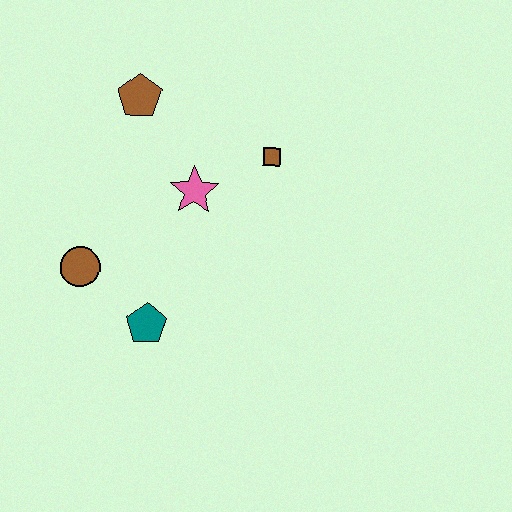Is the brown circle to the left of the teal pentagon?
Yes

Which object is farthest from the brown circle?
The brown square is farthest from the brown circle.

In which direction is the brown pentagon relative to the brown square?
The brown pentagon is to the left of the brown square.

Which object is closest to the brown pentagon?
The pink star is closest to the brown pentagon.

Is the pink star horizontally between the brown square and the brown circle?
Yes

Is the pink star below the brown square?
Yes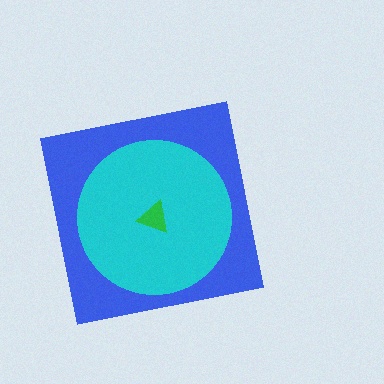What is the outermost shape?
The blue square.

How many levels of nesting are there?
3.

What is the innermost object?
The green triangle.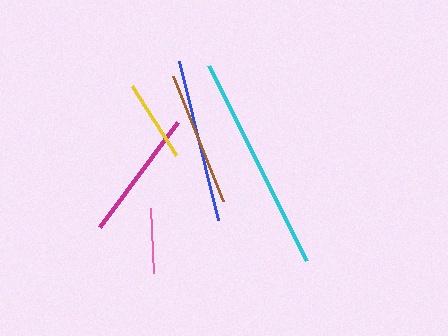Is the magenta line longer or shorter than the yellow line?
The magenta line is longer than the yellow line.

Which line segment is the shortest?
The pink line is the shortest at approximately 65 pixels.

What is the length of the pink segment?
The pink segment is approximately 65 pixels long.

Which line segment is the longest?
The cyan line is the longest at approximately 219 pixels.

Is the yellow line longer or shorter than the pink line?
The yellow line is longer than the pink line.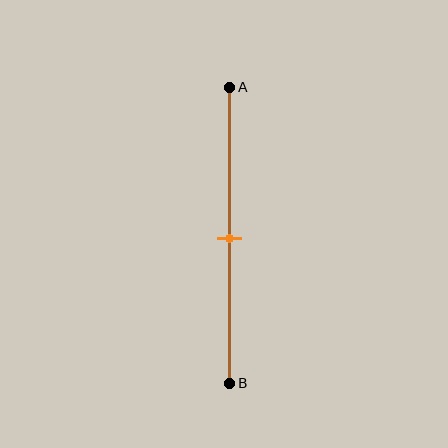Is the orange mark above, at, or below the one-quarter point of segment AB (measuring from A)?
The orange mark is below the one-quarter point of segment AB.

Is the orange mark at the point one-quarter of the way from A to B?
No, the mark is at about 50% from A, not at the 25% one-quarter point.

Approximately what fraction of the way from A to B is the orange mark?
The orange mark is approximately 50% of the way from A to B.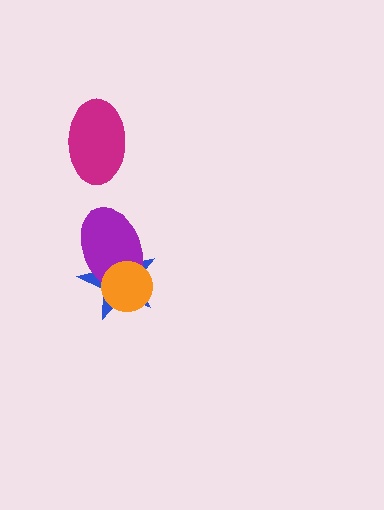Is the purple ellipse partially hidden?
Yes, it is partially covered by another shape.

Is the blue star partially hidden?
Yes, it is partially covered by another shape.